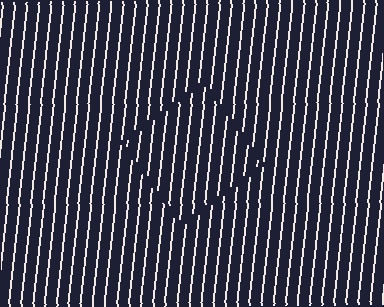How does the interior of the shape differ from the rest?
The interior of the shape contains the same grating, shifted by half a period — the contour is defined by the phase discontinuity where line-ends from the inner and outer gratings abut.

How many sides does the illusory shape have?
4 sides — the line-ends trace a square.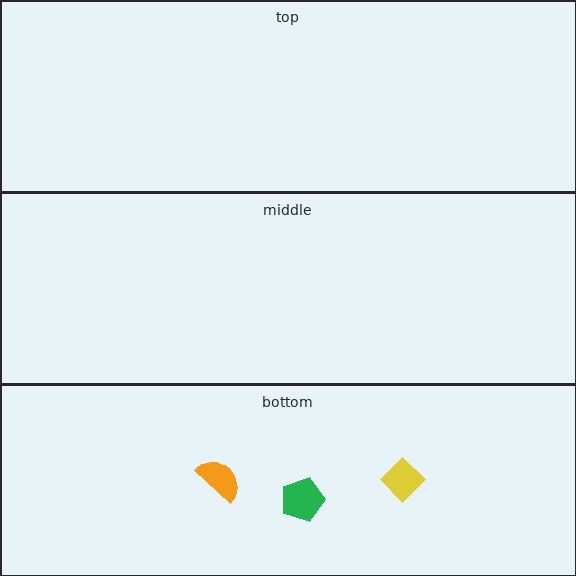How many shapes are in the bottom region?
3.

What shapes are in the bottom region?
The yellow diamond, the orange semicircle, the green pentagon.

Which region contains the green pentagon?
The bottom region.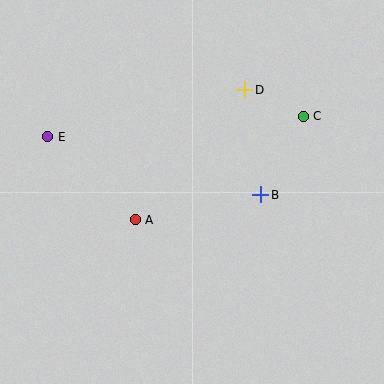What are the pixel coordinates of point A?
Point A is at (135, 220).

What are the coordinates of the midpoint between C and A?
The midpoint between C and A is at (219, 168).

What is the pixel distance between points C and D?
The distance between C and D is 64 pixels.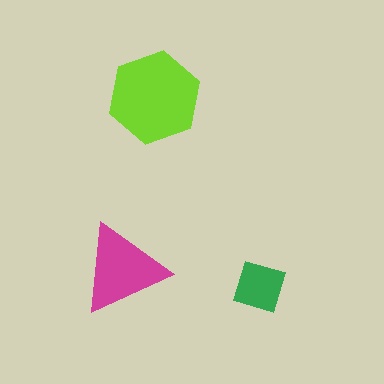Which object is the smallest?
The green diamond.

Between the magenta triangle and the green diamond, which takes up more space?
The magenta triangle.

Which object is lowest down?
The green diamond is bottommost.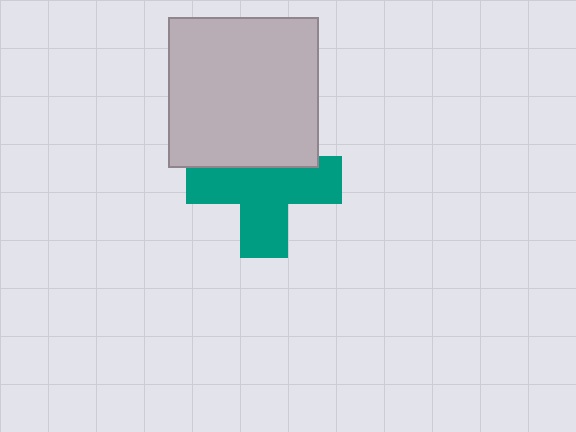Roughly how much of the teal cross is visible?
Most of it is visible (roughly 67%).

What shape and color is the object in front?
The object in front is a light gray square.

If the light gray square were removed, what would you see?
You would see the complete teal cross.